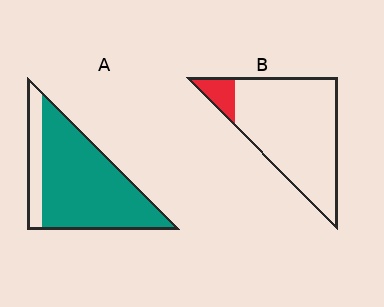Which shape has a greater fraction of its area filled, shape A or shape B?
Shape A.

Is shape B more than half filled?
No.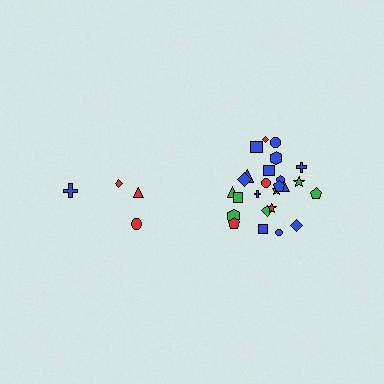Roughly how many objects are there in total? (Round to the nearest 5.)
Roughly 30 objects in total.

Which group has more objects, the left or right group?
The right group.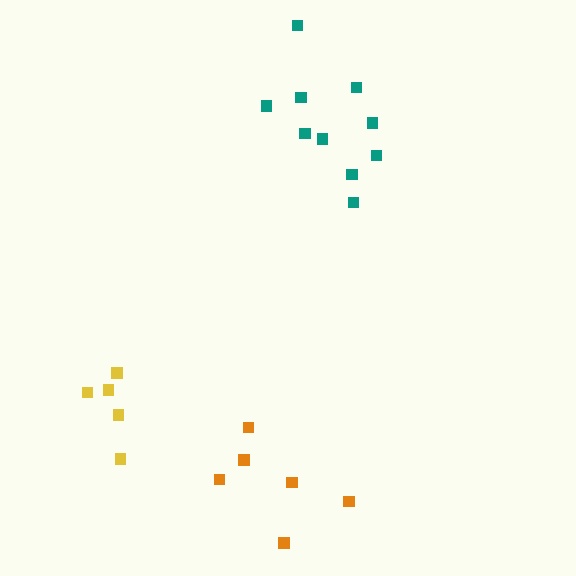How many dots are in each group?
Group 1: 6 dots, Group 2: 5 dots, Group 3: 10 dots (21 total).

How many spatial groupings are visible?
There are 3 spatial groupings.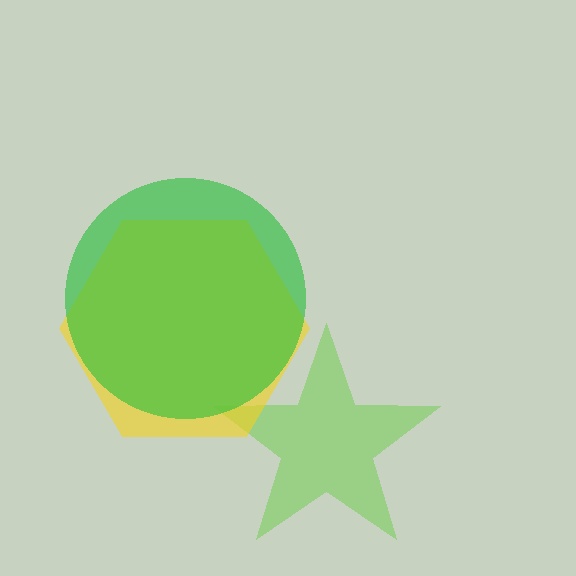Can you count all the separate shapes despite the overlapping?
Yes, there are 3 separate shapes.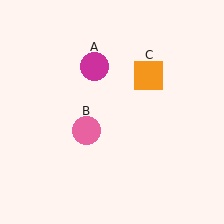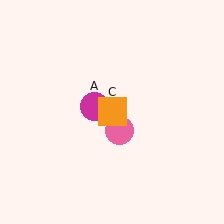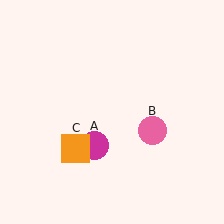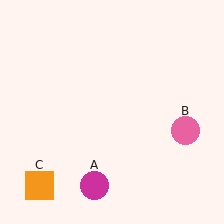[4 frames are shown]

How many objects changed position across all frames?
3 objects changed position: magenta circle (object A), pink circle (object B), orange square (object C).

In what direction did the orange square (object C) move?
The orange square (object C) moved down and to the left.